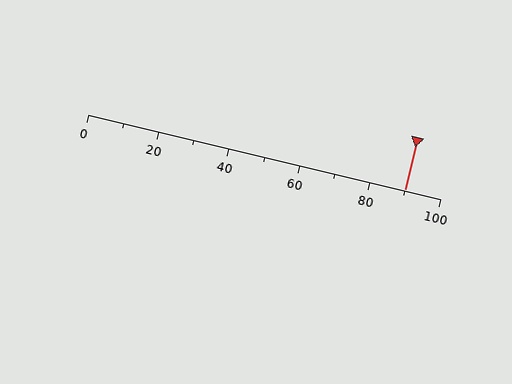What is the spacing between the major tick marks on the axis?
The major ticks are spaced 20 apart.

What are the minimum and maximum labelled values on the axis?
The axis runs from 0 to 100.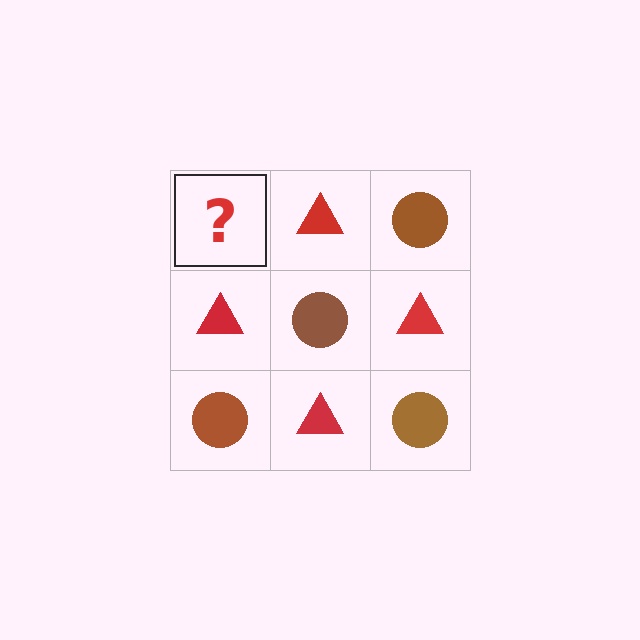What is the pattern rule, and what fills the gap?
The rule is that it alternates brown circle and red triangle in a checkerboard pattern. The gap should be filled with a brown circle.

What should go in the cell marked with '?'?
The missing cell should contain a brown circle.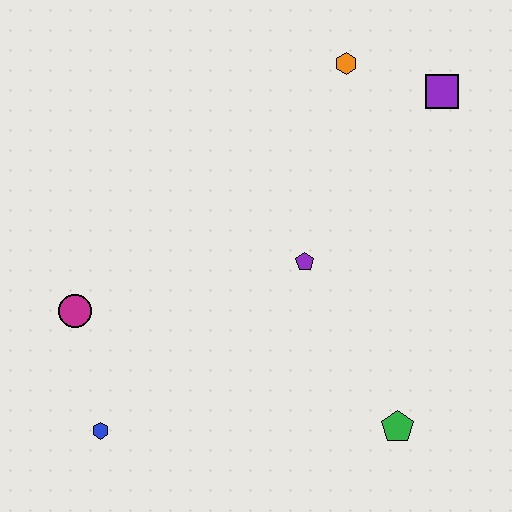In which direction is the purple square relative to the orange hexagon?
The purple square is to the right of the orange hexagon.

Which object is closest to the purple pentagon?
The green pentagon is closest to the purple pentagon.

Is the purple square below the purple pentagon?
No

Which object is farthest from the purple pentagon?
The blue hexagon is farthest from the purple pentagon.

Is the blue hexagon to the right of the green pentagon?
No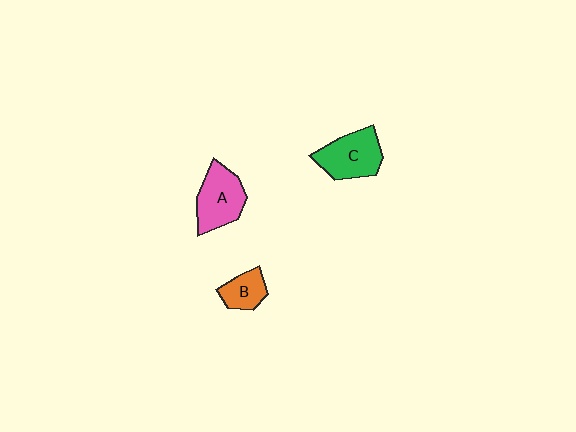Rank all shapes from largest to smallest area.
From largest to smallest: C (green), A (pink), B (orange).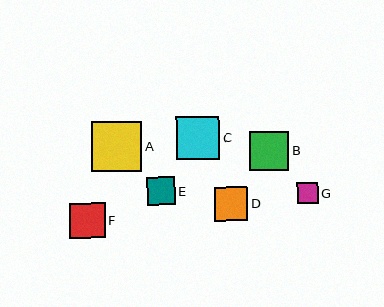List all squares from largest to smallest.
From largest to smallest: A, C, B, F, D, E, G.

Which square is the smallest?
Square G is the smallest with a size of approximately 21 pixels.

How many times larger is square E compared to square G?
Square E is approximately 1.4 times the size of square G.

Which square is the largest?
Square A is the largest with a size of approximately 50 pixels.